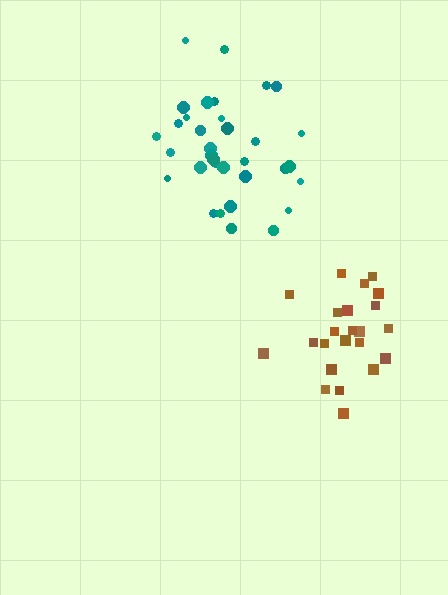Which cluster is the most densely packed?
Brown.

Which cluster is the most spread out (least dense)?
Teal.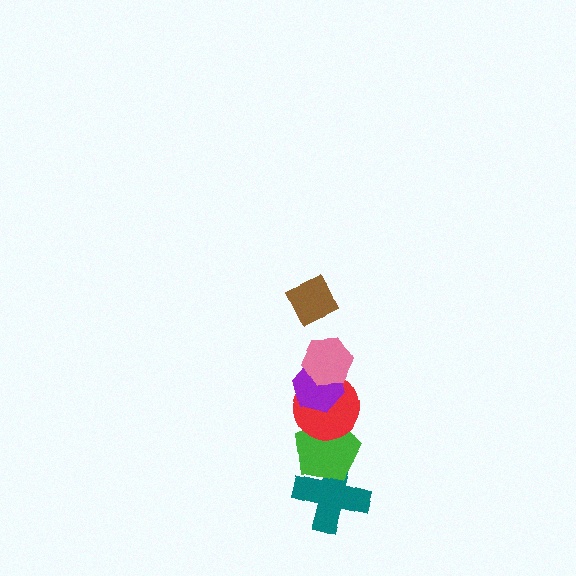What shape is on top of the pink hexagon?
The brown diamond is on top of the pink hexagon.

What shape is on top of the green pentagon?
The red circle is on top of the green pentagon.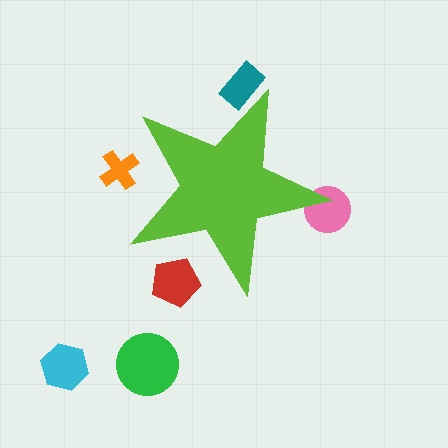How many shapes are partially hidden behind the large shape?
4 shapes are partially hidden.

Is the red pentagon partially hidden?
Yes, the red pentagon is partially hidden behind the lime star.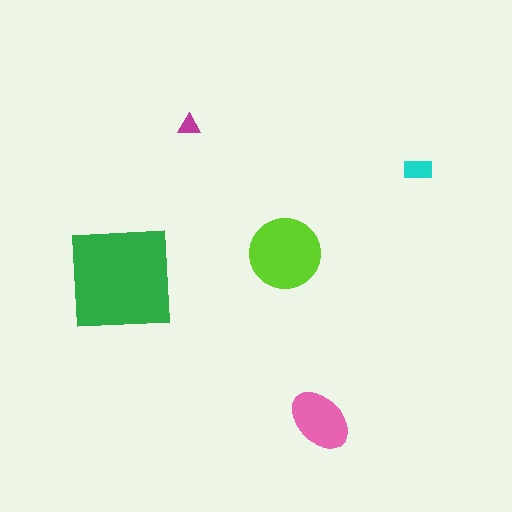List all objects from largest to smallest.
The green square, the lime circle, the pink ellipse, the cyan rectangle, the magenta triangle.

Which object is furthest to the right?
The cyan rectangle is rightmost.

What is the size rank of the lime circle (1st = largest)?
2nd.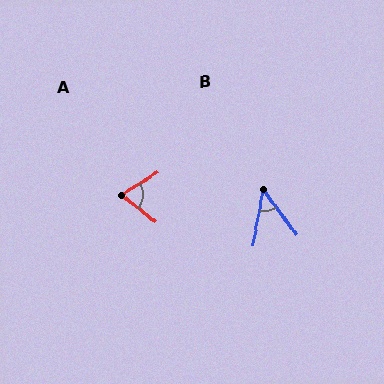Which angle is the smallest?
B, at approximately 47 degrees.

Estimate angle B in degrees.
Approximately 47 degrees.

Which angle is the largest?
A, at approximately 71 degrees.